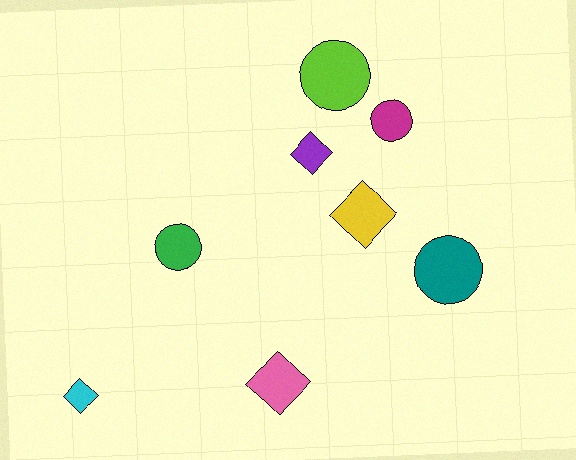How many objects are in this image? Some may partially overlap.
There are 8 objects.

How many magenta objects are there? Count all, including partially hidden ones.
There is 1 magenta object.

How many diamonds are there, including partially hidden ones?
There are 4 diamonds.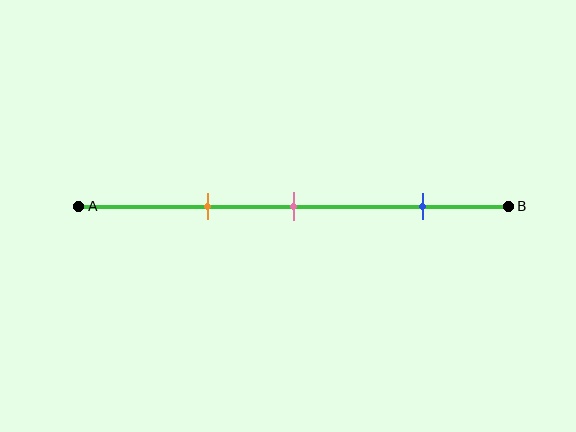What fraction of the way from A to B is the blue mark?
The blue mark is approximately 80% (0.8) of the way from A to B.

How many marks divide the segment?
There are 3 marks dividing the segment.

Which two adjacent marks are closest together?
The orange and pink marks are the closest adjacent pair.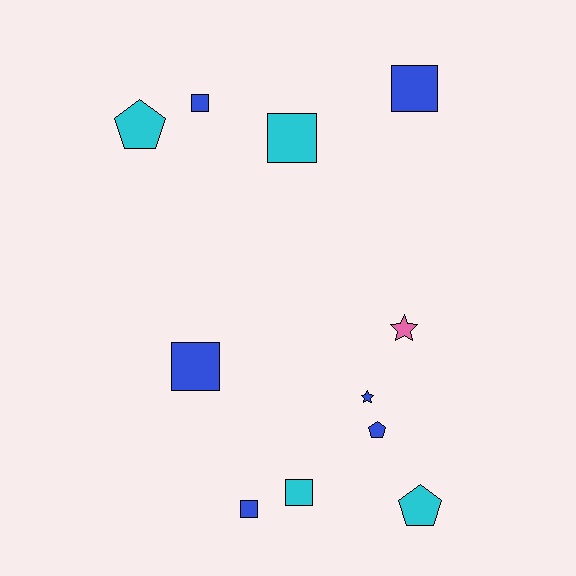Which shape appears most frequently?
Square, with 6 objects.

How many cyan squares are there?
There are 2 cyan squares.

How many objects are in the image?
There are 11 objects.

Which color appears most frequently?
Blue, with 6 objects.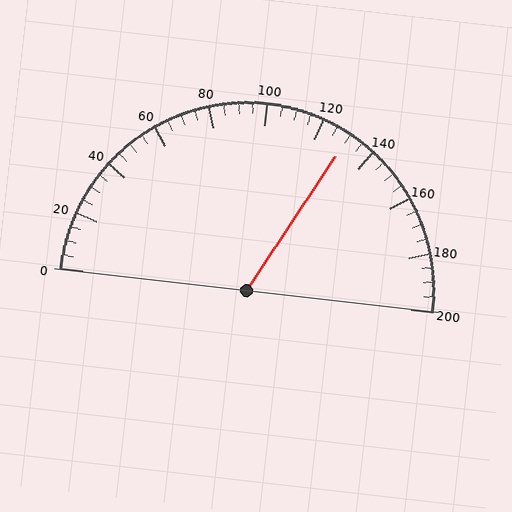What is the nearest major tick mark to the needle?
The nearest major tick mark is 120.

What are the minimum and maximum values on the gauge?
The gauge ranges from 0 to 200.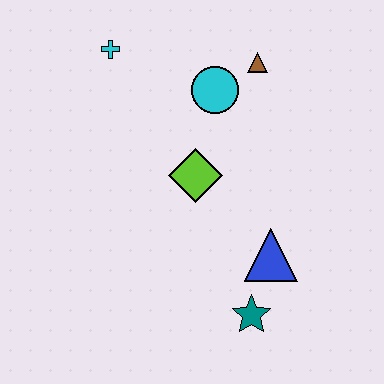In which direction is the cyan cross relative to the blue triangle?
The cyan cross is above the blue triangle.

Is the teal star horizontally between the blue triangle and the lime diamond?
Yes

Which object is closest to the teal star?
The blue triangle is closest to the teal star.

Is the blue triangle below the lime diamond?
Yes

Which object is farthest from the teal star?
The cyan cross is farthest from the teal star.